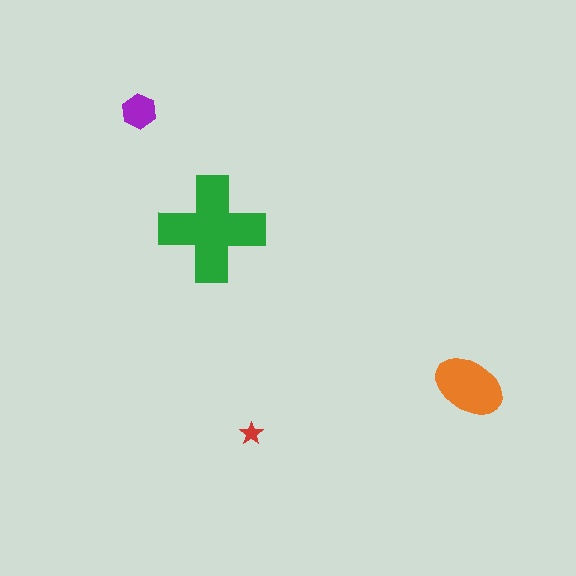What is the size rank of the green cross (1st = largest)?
1st.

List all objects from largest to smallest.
The green cross, the orange ellipse, the purple hexagon, the red star.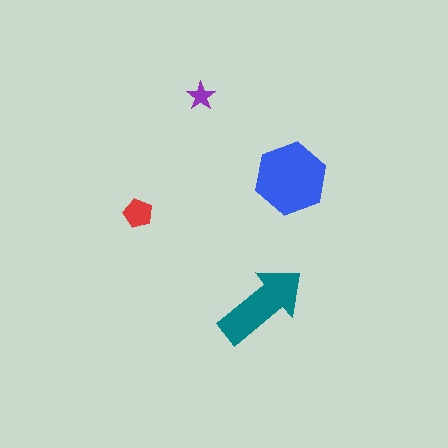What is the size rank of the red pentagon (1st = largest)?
3rd.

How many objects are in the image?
There are 4 objects in the image.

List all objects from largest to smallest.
The blue hexagon, the teal arrow, the red pentagon, the purple star.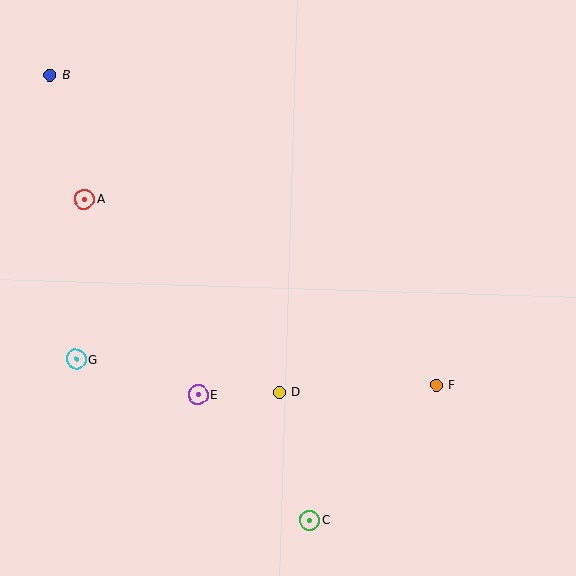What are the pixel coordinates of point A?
Point A is at (84, 199).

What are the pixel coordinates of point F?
Point F is at (436, 385).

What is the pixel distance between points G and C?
The distance between G and C is 284 pixels.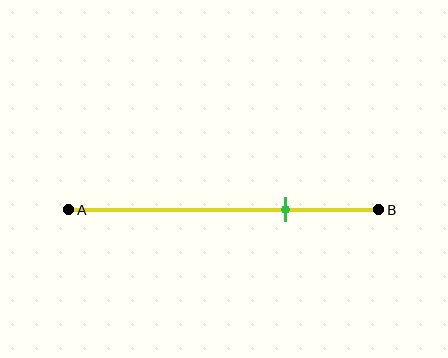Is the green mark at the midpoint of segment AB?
No, the mark is at about 70% from A, not at the 50% midpoint.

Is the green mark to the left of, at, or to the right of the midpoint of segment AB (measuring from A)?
The green mark is to the right of the midpoint of segment AB.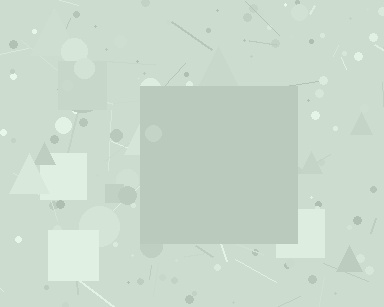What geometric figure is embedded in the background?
A square is embedded in the background.